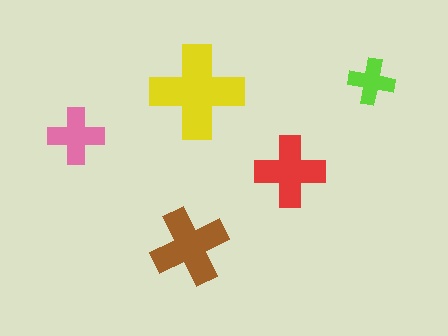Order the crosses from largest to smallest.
the yellow one, the brown one, the red one, the pink one, the lime one.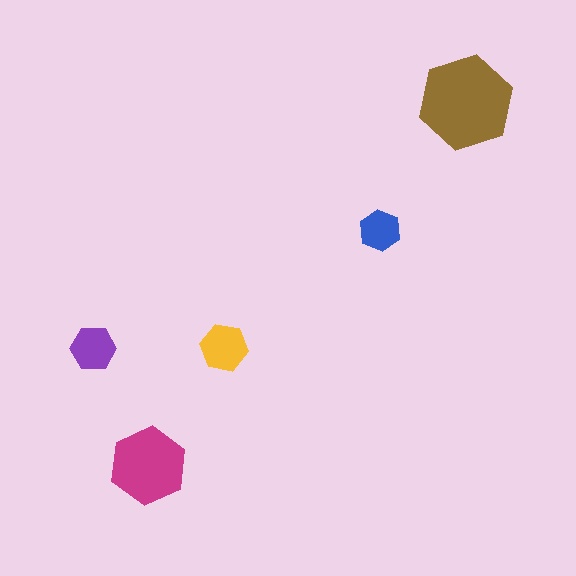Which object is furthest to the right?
The brown hexagon is rightmost.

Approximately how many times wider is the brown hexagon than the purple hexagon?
About 2 times wider.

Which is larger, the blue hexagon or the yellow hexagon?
The yellow one.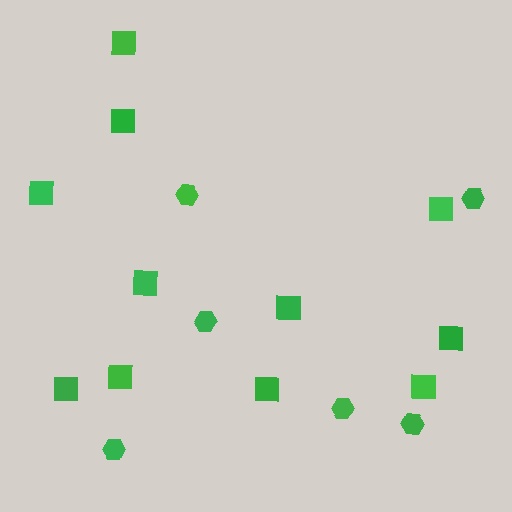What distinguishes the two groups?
There are 2 groups: one group of hexagons (6) and one group of squares (11).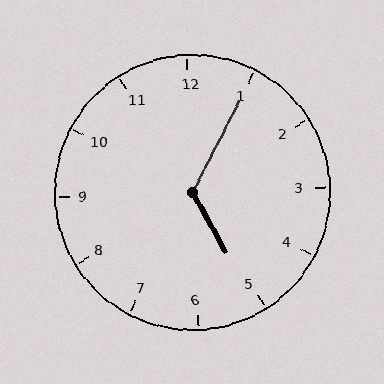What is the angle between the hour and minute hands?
Approximately 122 degrees.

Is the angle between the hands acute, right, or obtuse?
It is obtuse.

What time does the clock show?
5:05.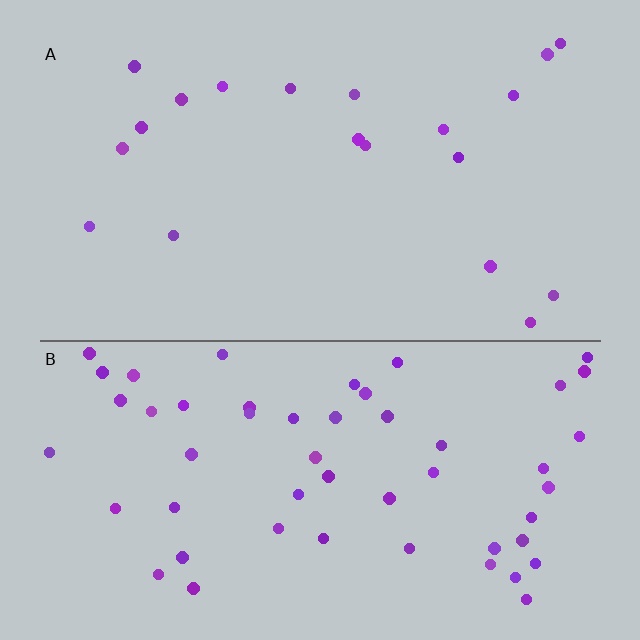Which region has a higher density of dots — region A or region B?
B (the bottom).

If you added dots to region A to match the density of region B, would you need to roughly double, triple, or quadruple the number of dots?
Approximately triple.